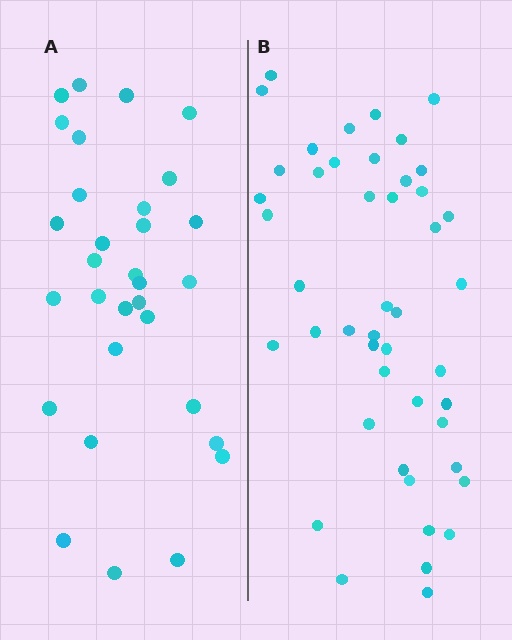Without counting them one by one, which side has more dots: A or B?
Region B (the right region) has more dots.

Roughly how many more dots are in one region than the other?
Region B has approximately 15 more dots than region A.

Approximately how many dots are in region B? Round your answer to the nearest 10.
About 50 dots. (The exact count is 46, which rounds to 50.)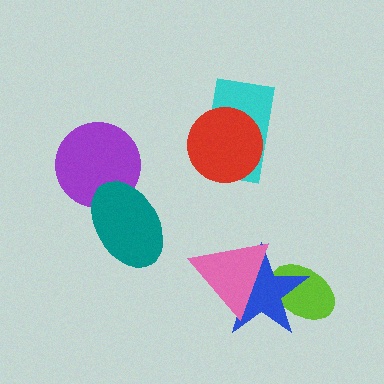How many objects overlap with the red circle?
1 object overlaps with the red circle.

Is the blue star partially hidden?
Yes, it is partially covered by another shape.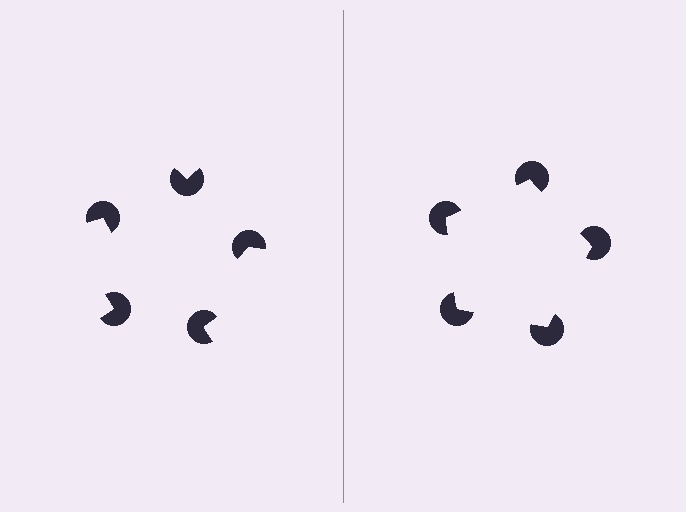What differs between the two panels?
The pac-man discs are positioned identically on both sides; only the wedge orientations differ. On the right they align to a pentagon; on the left they are misaligned.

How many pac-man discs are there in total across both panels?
10 — 5 on each side.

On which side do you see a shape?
An illusory pentagon appears on the right side. On the left side the wedge cuts are rotated, so no coherent shape forms.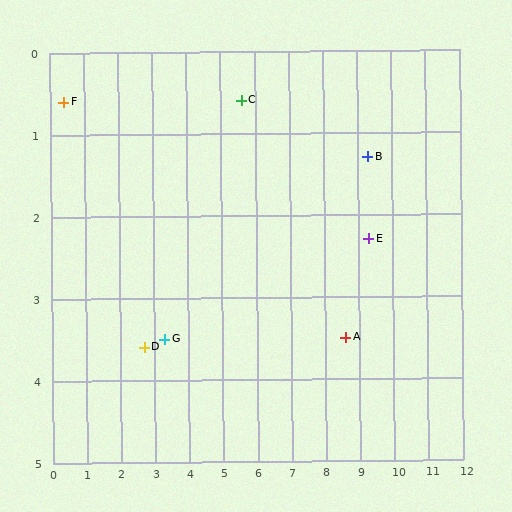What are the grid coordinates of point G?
Point G is at approximately (3.3, 3.5).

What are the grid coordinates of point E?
Point E is at approximately (9.3, 2.3).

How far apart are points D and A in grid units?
Points D and A are about 5.9 grid units apart.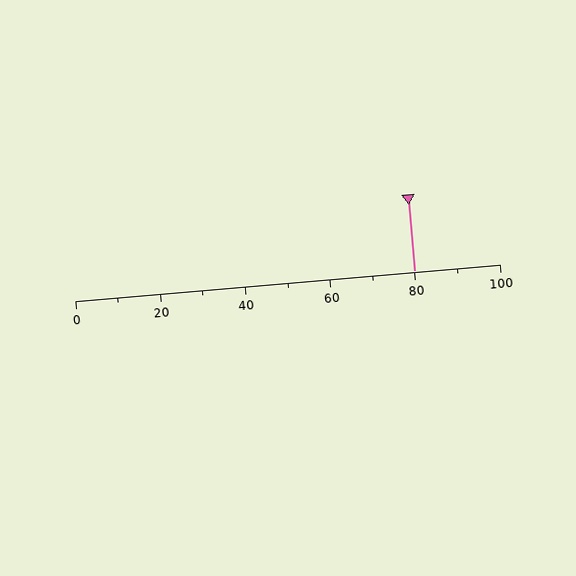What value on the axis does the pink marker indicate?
The marker indicates approximately 80.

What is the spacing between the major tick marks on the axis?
The major ticks are spaced 20 apart.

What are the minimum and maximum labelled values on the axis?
The axis runs from 0 to 100.